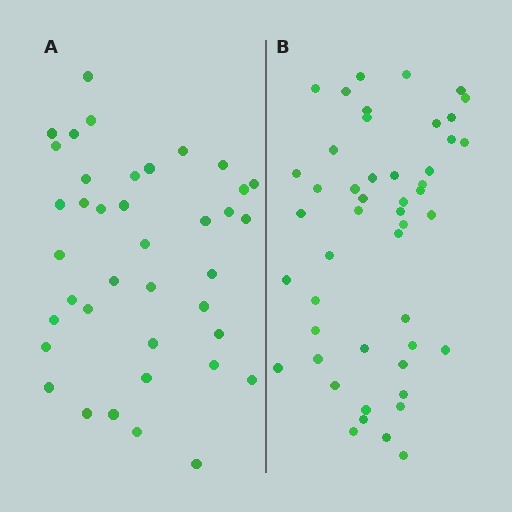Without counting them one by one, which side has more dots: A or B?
Region B (the right region) has more dots.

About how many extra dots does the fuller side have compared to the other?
Region B has roughly 8 or so more dots than region A.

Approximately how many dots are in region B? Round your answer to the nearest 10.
About 50 dots. (The exact count is 48, which rounds to 50.)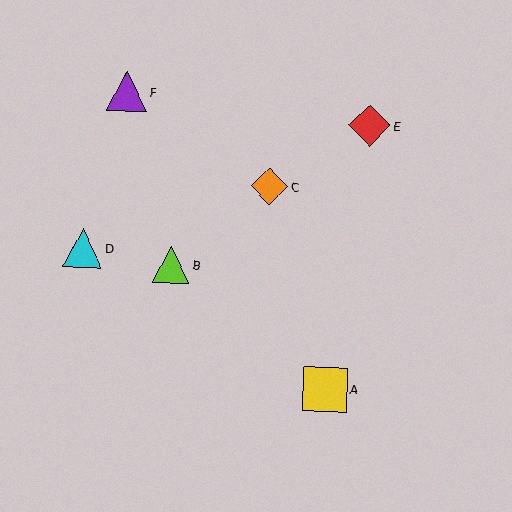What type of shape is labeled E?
Shape E is a red diamond.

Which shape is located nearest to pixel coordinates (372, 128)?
The red diamond (labeled E) at (370, 125) is nearest to that location.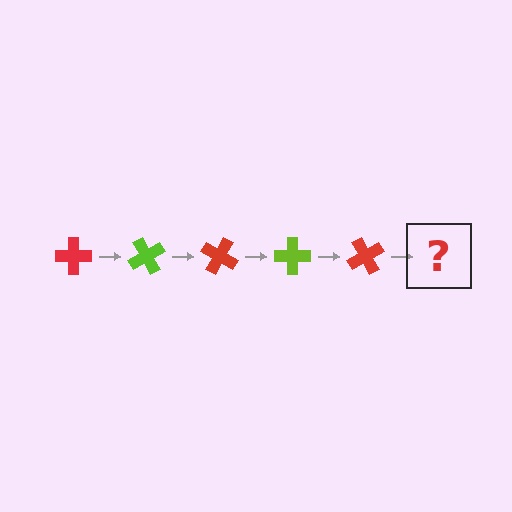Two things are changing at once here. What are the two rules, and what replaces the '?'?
The two rules are that it rotates 60 degrees each step and the color cycles through red and lime. The '?' should be a lime cross, rotated 300 degrees from the start.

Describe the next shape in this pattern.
It should be a lime cross, rotated 300 degrees from the start.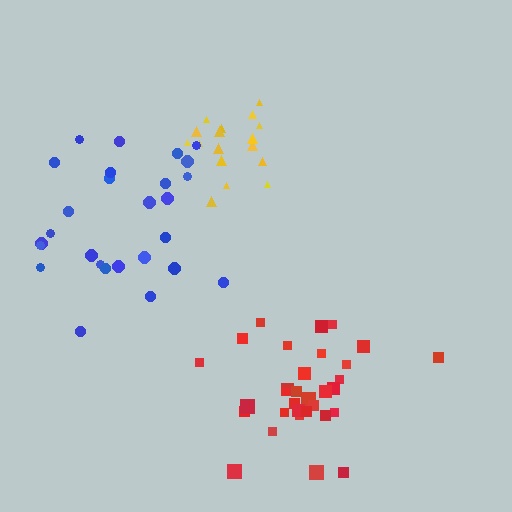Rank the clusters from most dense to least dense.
yellow, red, blue.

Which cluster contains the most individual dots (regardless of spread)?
Red (32).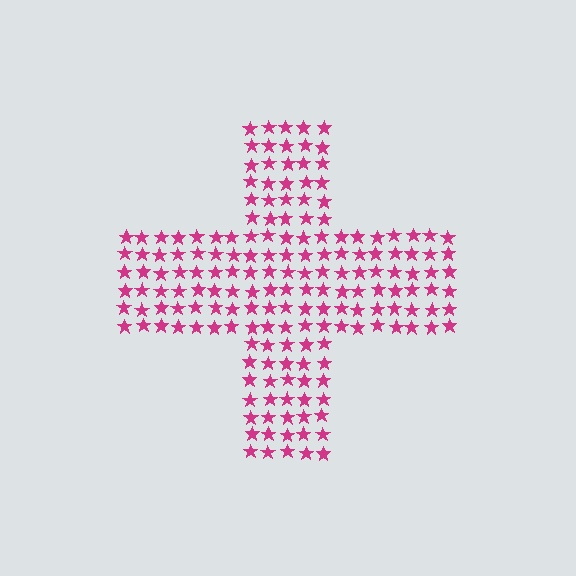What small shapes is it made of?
It is made of small stars.